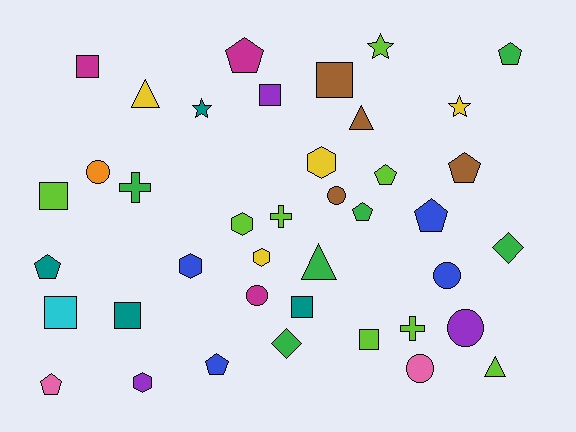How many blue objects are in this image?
There are 4 blue objects.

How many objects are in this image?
There are 40 objects.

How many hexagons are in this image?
There are 5 hexagons.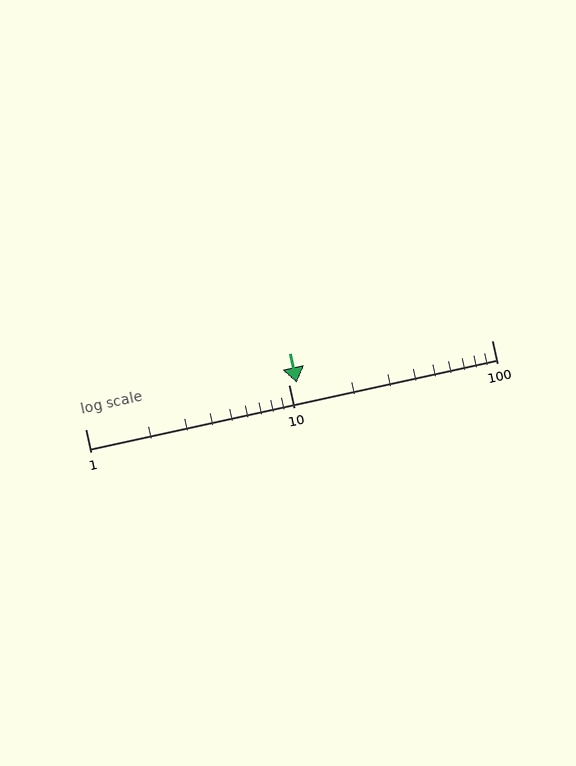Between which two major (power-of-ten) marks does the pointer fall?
The pointer is between 10 and 100.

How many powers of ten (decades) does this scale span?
The scale spans 2 decades, from 1 to 100.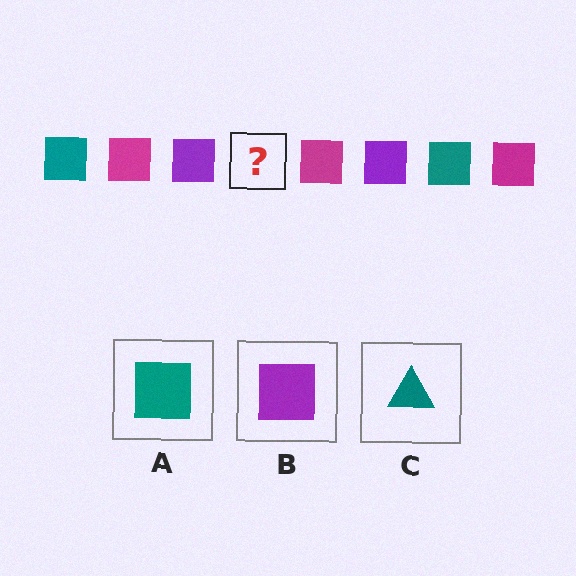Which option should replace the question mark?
Option A.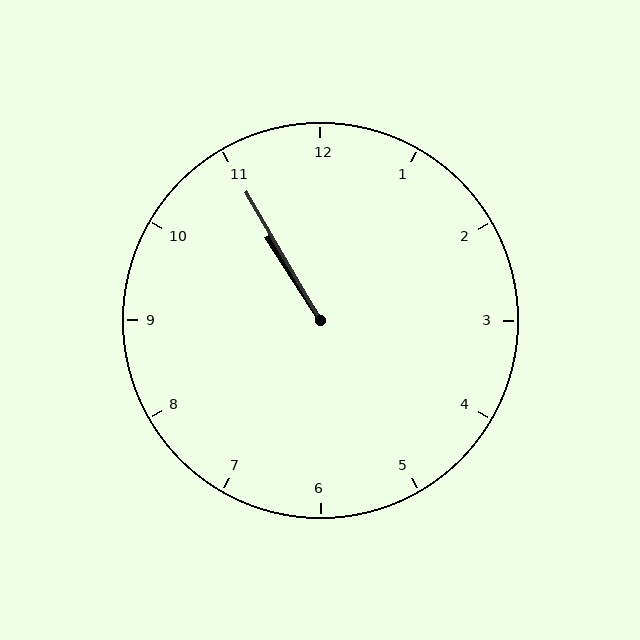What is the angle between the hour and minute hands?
Approximately 2 degrees.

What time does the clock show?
10:55.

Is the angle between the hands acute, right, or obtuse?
It is acute.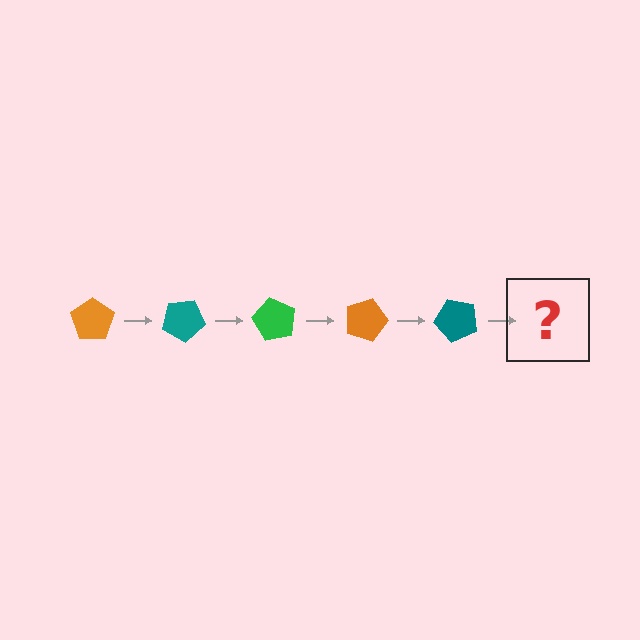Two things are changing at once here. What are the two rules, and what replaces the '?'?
The two rules are that it rotates 30 degrees each step and the color cycles through orange, teal, and green. The '?' should be a green pentagon, rotated 150 degrees from the start.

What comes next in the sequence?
The next element should be a green pentagon, rotated 150 degrees from the start.